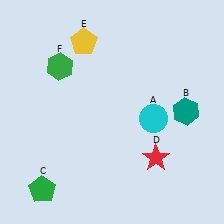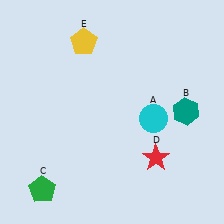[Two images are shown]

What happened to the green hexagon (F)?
The green hexagon (F) was removed in Image 2. It was in the top-left area of Image 1.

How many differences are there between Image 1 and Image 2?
There is 1 difference between the two images.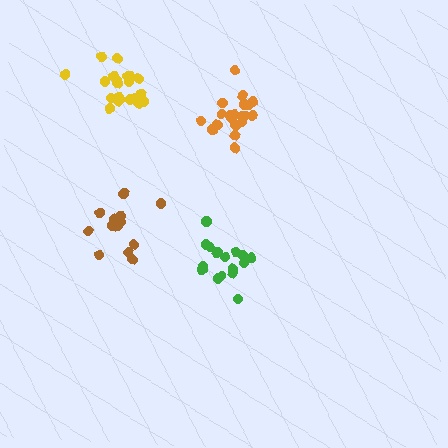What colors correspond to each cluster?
The clusters are colored: green, yellow, orange, brown.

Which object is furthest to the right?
The green cluster is rightmost.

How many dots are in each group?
Group 1: 16 dots, Group 2: 21 dots, Group 3: 20 dots, Group 4: 15 dots (72 total).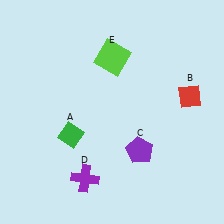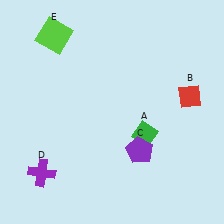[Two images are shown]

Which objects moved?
The objects that moved are: the green diamond (A), the purple cross (D), the lime square (E).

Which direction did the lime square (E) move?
The lime square (E) moved left.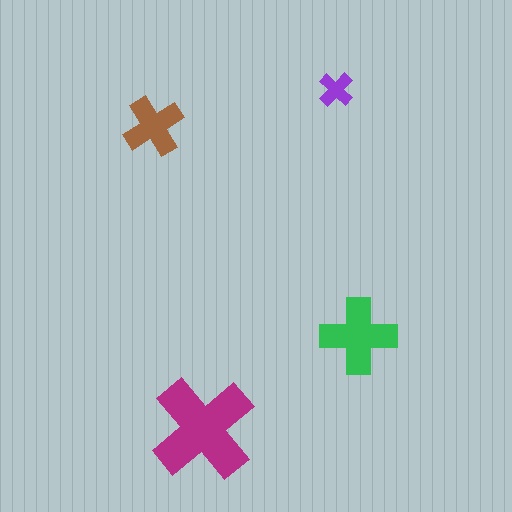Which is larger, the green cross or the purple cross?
The green one.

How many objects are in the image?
There are 4 objects in the image.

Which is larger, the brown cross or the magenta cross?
The magenta one.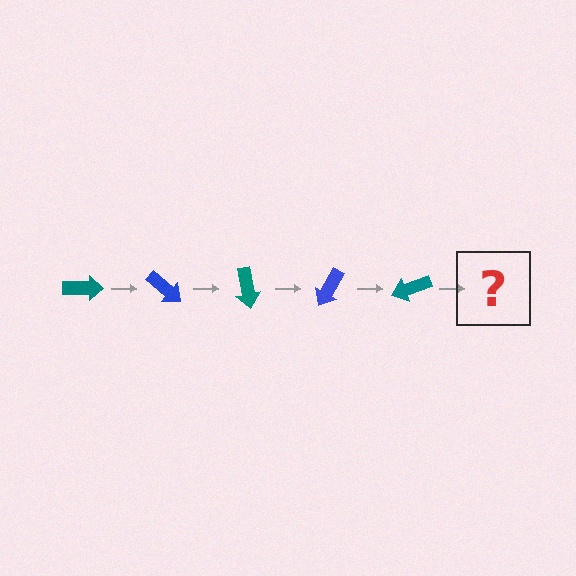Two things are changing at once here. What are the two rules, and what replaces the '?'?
The two rules are that it rotates 40 degrees each step and the color cycles through teal and blue. The '?' should be a blue arrow, rotated 200 degrees from the start.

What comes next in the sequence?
The next element should be a blue arrow, rotated 200 degrees from the start.